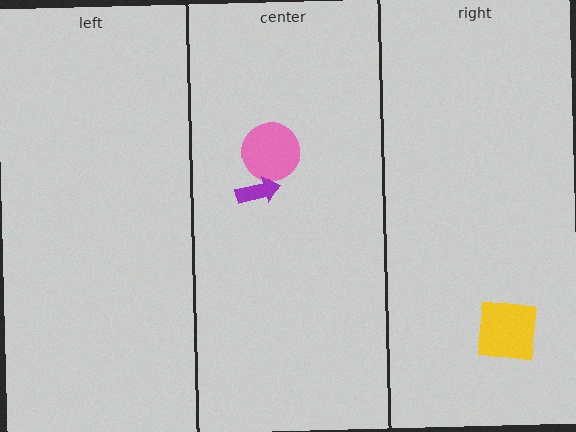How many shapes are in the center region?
2.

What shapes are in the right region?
The yellow square.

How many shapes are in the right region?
1.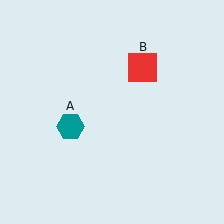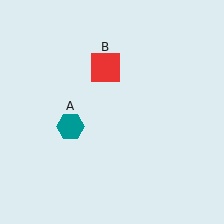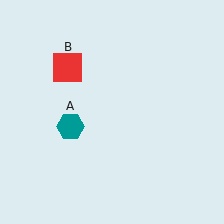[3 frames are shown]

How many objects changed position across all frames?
1 object changed position: red square (object B).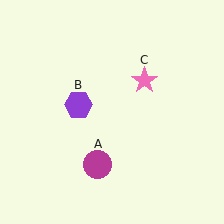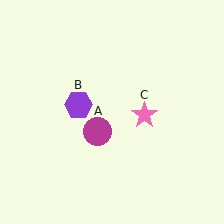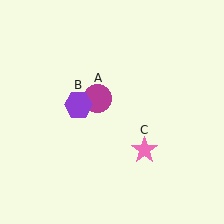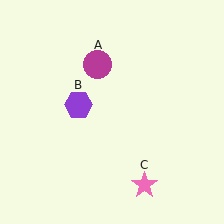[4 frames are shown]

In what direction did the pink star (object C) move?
The pink star (object C) moved down.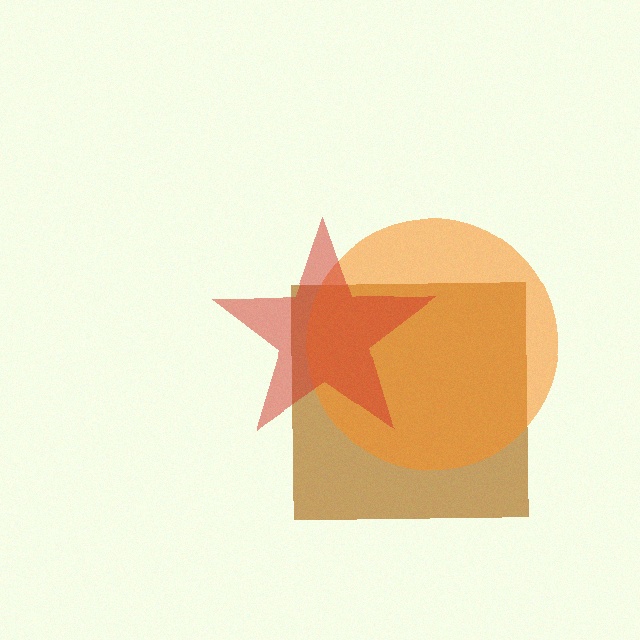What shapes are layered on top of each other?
The layered shapes are: a brown square, an orange circle, a red star.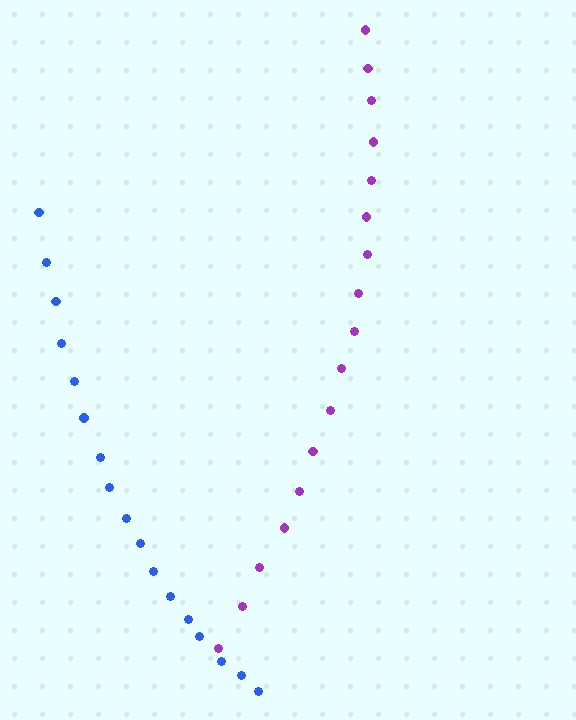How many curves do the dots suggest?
There are 2 distinct paths.